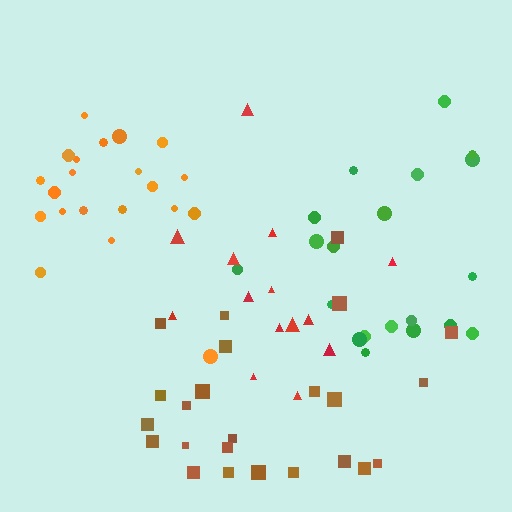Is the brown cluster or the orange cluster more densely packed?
Orange.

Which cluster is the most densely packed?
Orange.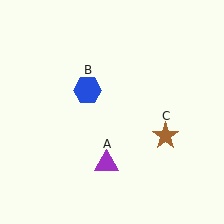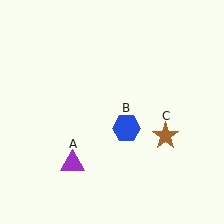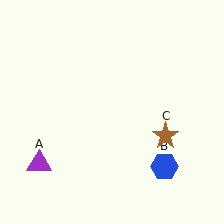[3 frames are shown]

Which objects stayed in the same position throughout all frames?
Brown star (object C) remained stationary.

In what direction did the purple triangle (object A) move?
The purple triangle (object A) moved left.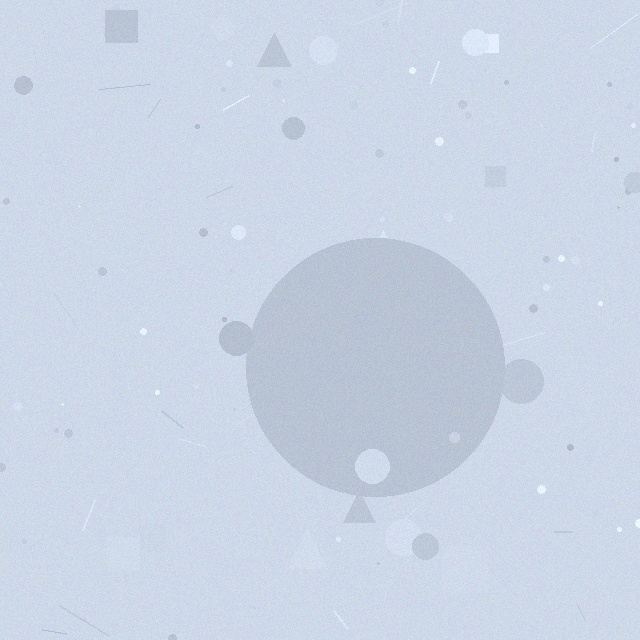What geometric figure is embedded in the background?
A circle is embedded in the background.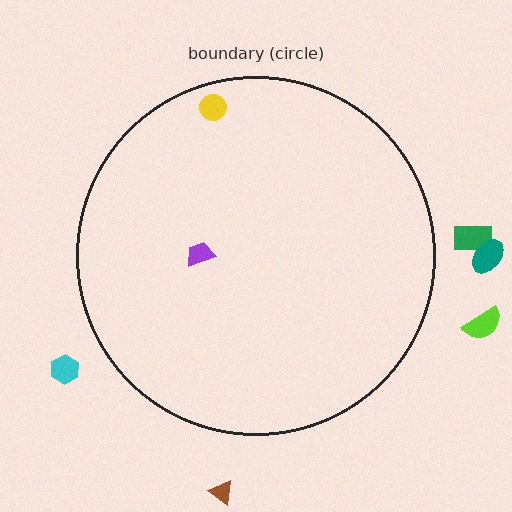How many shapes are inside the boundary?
2 inside, 5 outside.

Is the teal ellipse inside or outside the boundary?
Outside.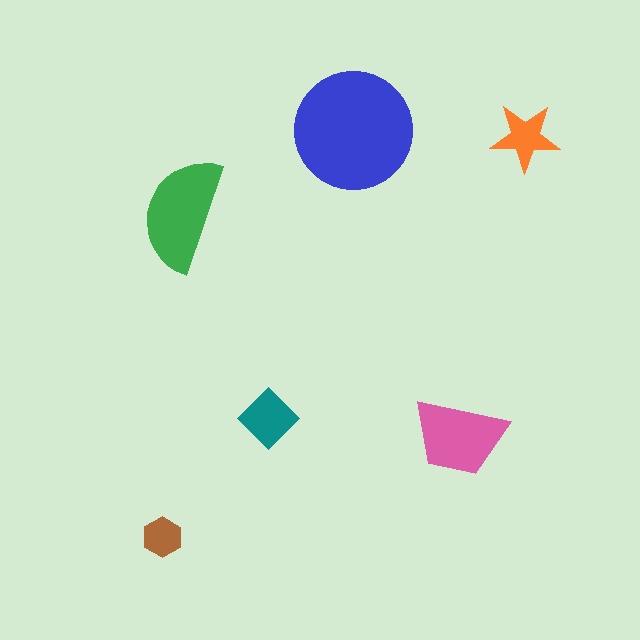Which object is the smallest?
The brown hexagon.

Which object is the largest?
The blue circle.